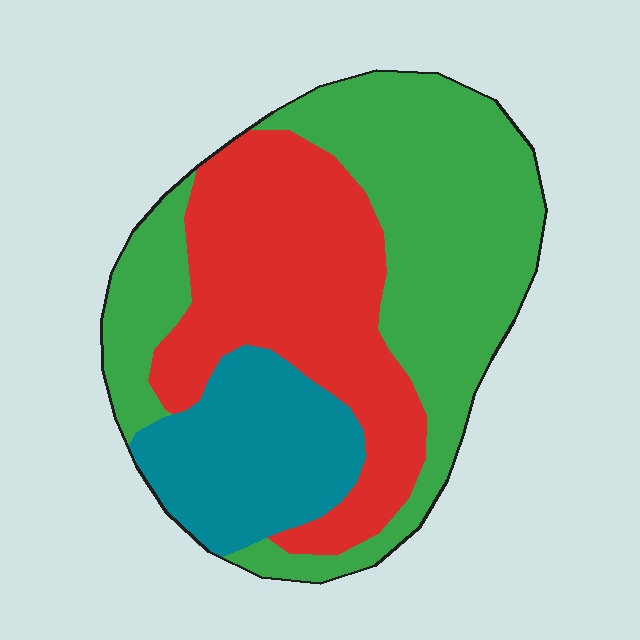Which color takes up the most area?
Green, at roughly 45%.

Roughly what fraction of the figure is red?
Red takes up between a quarter and a half of the figure.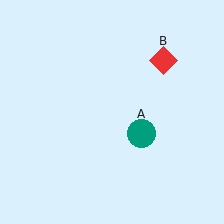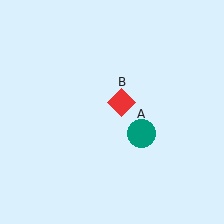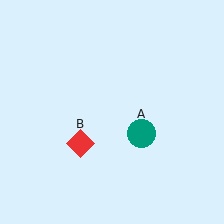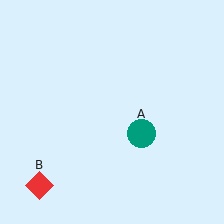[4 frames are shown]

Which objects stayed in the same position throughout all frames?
Teal circle (object A) remained stationary.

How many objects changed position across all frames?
1 object changed position: red diamond (object B).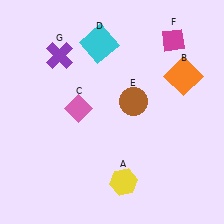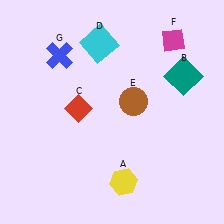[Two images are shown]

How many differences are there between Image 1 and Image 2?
There are 3 differences between the two images.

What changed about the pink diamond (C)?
In Image 1, C is pink. In Image 2, it changed to red.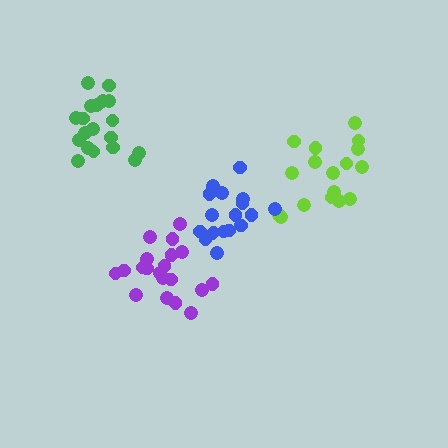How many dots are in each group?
Group 1: 17 dots, Group 2: 18 dots, Group 3: 19 dots, Group 4: 20 dots (74 total).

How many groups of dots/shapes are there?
There are 4 groups.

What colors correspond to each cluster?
The clusters are colored: lime, blue, green, purple.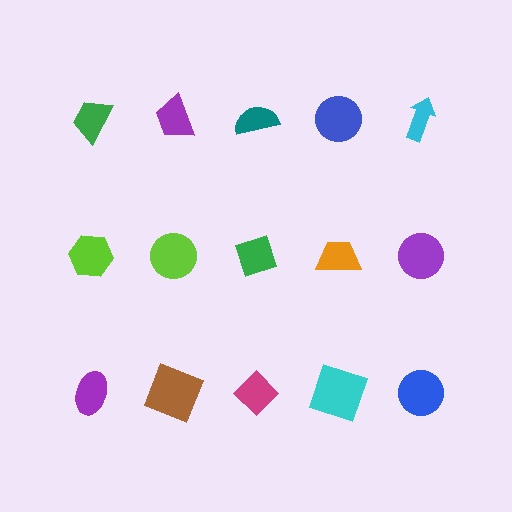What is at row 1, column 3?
A teal semicircle.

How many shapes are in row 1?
5 shapes.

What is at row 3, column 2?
A brown square.